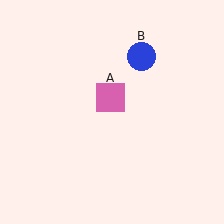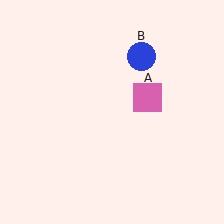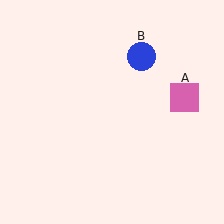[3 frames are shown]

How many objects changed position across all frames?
1 object changed position: pink square (object A).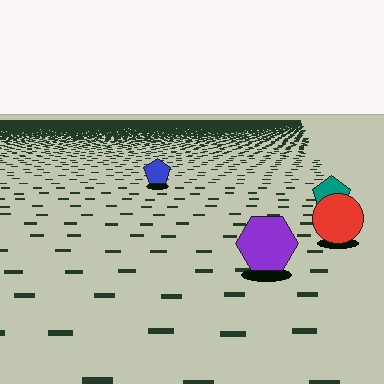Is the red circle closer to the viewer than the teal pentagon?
Yes. The red circle is closer — you can tell from the texture gradient: the ground texture is coarser near it.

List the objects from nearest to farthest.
From nearest to farthest: the purple hexagon, the red circle, the teal pentagon, the blue pentagon.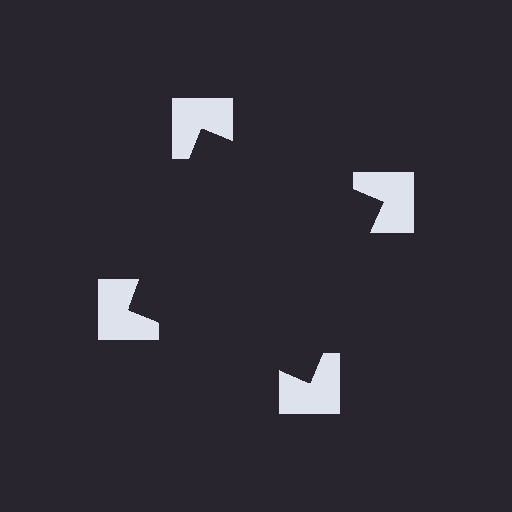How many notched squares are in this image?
There are 4 — one at each vertex of the illusory square.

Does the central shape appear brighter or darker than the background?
It typically appears slightly darker than the background, even though no actual brightness change is drawn.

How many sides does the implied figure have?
4 sides.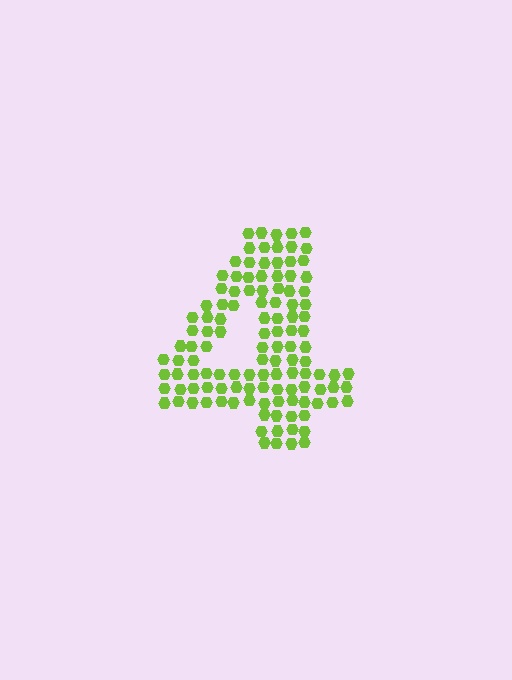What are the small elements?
The small elements are hexagons.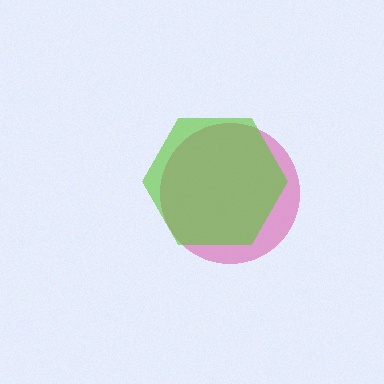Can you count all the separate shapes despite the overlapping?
Yes, there are 2 separate shapes.